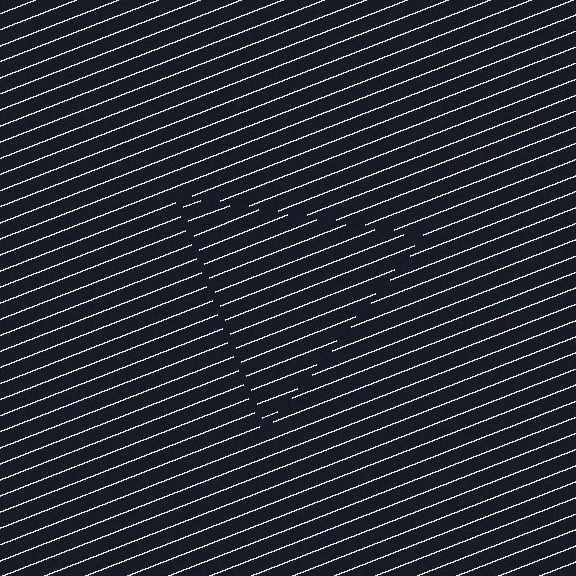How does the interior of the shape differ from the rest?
The interior of the shape contains the same grating, shifted by half a period — the contour is defined by the phase discontinuity where line-ends from the inner and outer gratings abut.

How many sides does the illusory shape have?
3 sides — the line-ends trace a triangle.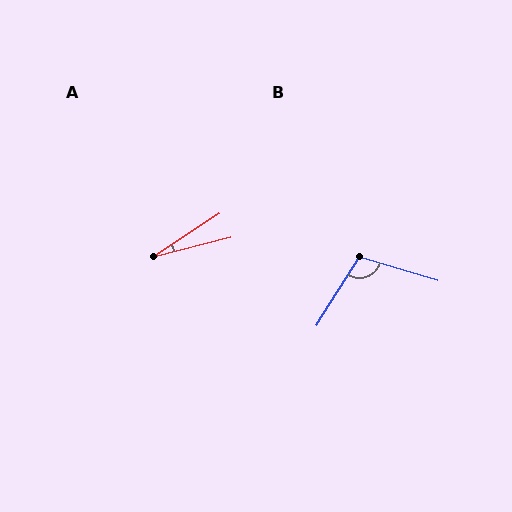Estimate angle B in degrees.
Approximately 105 degrees.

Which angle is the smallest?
A, at approximately 19 degrees.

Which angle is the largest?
B, at approximately 105 degrees.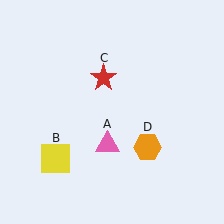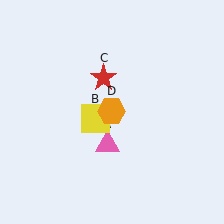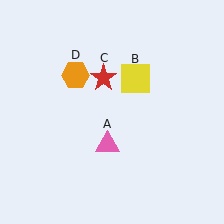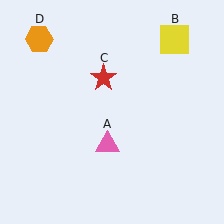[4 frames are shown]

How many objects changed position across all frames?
2 objects changed position: yellow square (object B), orange hexagon (object D).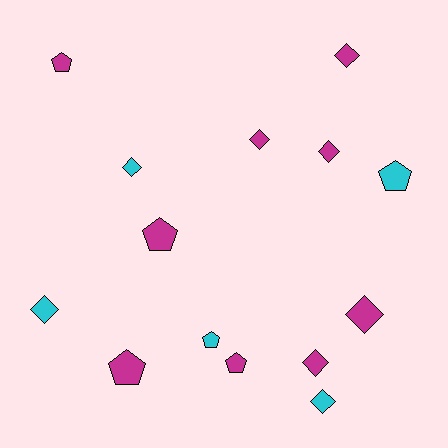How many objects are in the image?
There are 14 objects.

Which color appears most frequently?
Magenta, with 9 objects.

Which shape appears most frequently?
Diamond, with 8 objects.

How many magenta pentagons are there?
There are 4 magenta pentagons.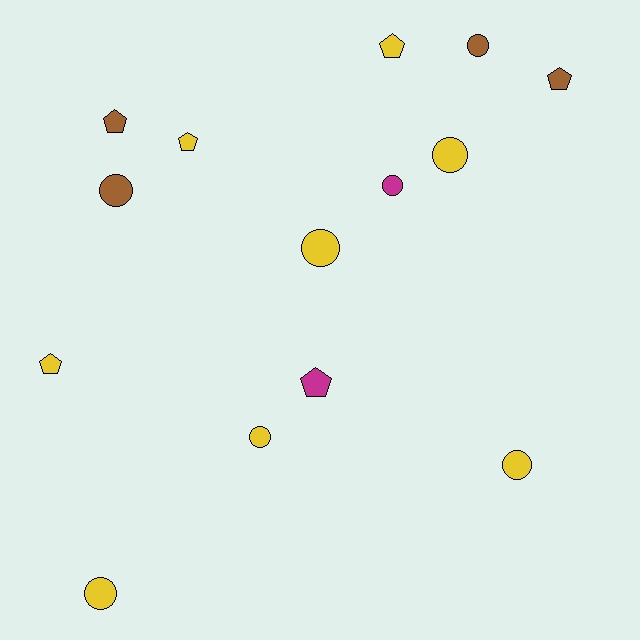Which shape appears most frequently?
Circle, with 8 objects.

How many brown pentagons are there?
There are 2 brown pentagons.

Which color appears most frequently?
Yellow, with 8 objects.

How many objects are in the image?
There are 14 objects.